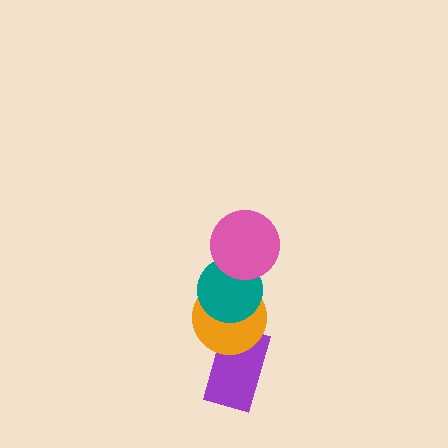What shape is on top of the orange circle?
The teal circle is on top of the orange circle.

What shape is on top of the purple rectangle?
The orange circle is on top of the purple rectangle.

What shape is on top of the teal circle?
The pink circle is on top of the teal circle.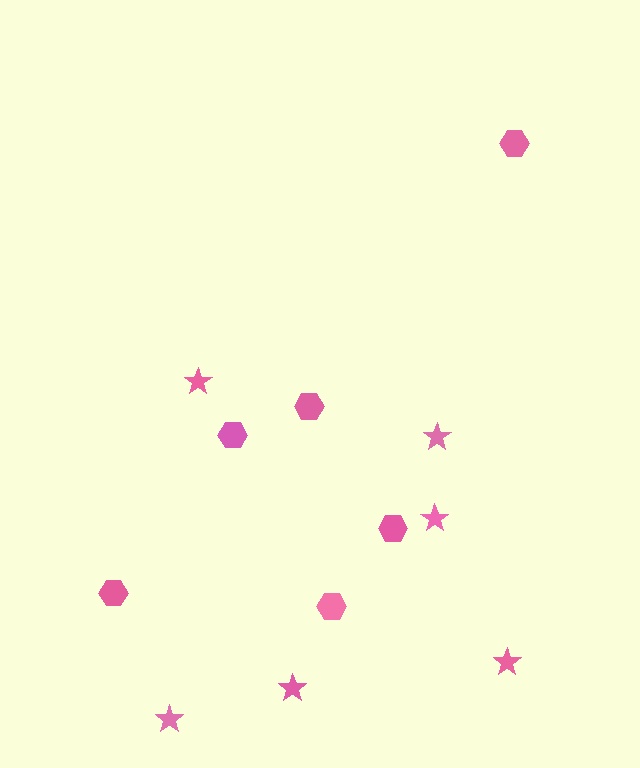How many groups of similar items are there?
There are 2 groups: one group of hexagons (6) and one group of stars (6).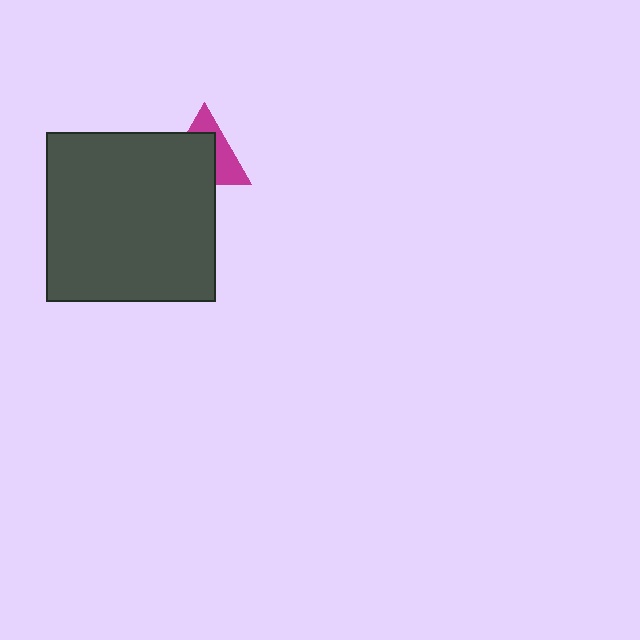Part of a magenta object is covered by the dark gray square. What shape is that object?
It is a triangle.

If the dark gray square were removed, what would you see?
You would see the complete magenta triangle.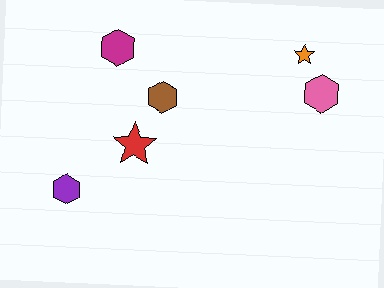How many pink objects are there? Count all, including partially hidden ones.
There is 1 pink object.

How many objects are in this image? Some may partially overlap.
There are 6 objects.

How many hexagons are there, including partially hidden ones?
There are 4 hexagons.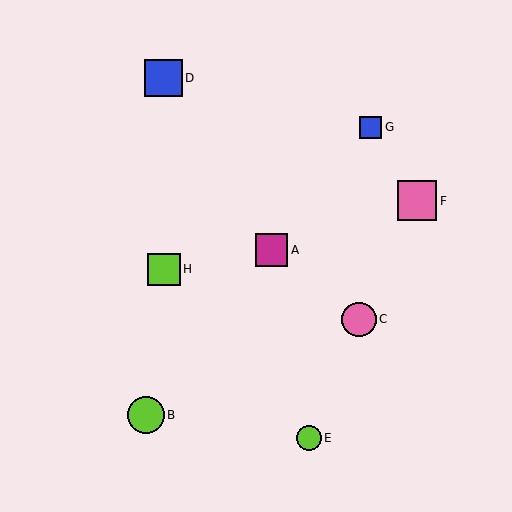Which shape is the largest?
The pink square (labeled F) is the largest.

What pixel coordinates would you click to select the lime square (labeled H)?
Click at (164, 269) to select the lime square H.